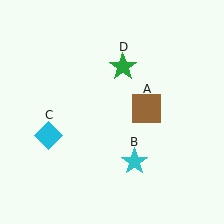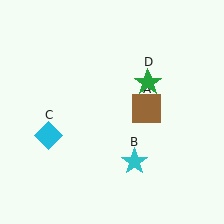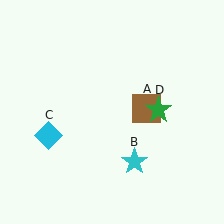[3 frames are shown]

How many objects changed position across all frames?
1 object changed position: green star (object D).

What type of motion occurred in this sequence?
The green star (object D) rotated clockwise around the center of the scene.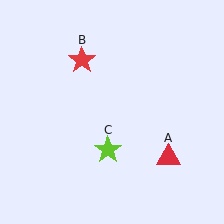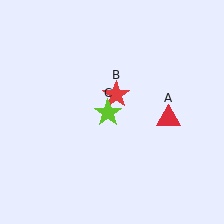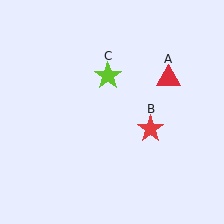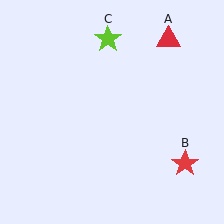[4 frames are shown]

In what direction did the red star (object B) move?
The red star (object B) moved down and to the right.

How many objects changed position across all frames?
3 objects changed position: red triangle (object A), red star (object B), lime star (object C).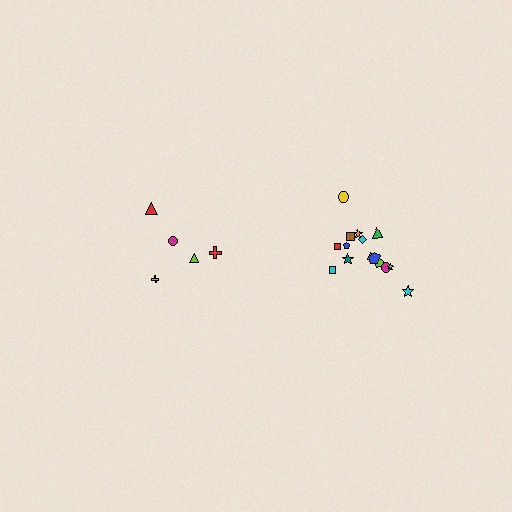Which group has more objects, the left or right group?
The right group.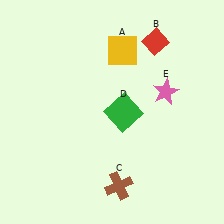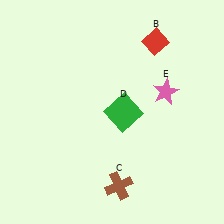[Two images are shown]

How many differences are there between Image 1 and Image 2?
There is 1 difference between the two images.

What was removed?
The yellow square (A) was removed in Image 2.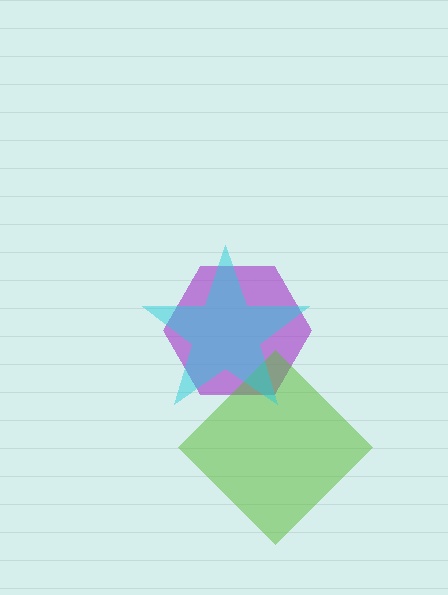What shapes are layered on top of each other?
The layered shapes are: a purple hexagon, a lime diamond, a cyan star.